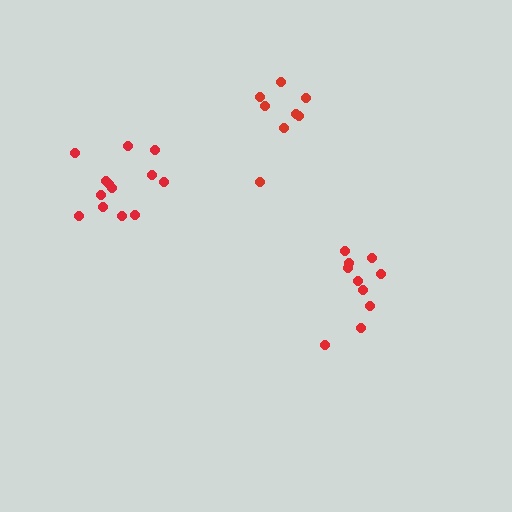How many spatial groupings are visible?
There are 3 spatial groupings.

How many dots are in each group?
Group 1: 10 dots, Group 2: 8 dots, Group 3: 13 dots (31 total).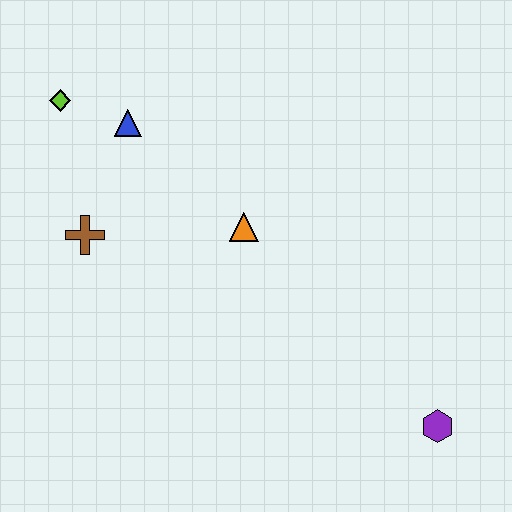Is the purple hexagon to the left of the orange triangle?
No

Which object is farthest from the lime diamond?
The purple hexagon is farthest from the lime diamond.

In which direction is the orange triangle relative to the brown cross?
The orange triangle is to the right of the brown cross.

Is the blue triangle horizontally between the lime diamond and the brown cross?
No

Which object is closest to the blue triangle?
The lime diamond is closest to the blue triangle.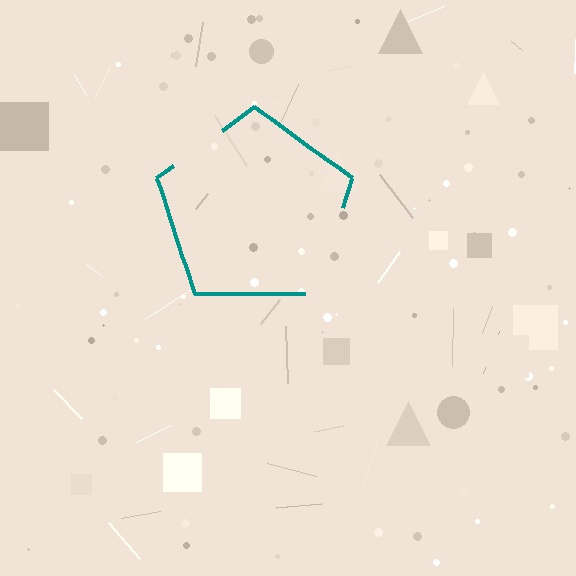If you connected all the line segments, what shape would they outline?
They would outline a pentagon.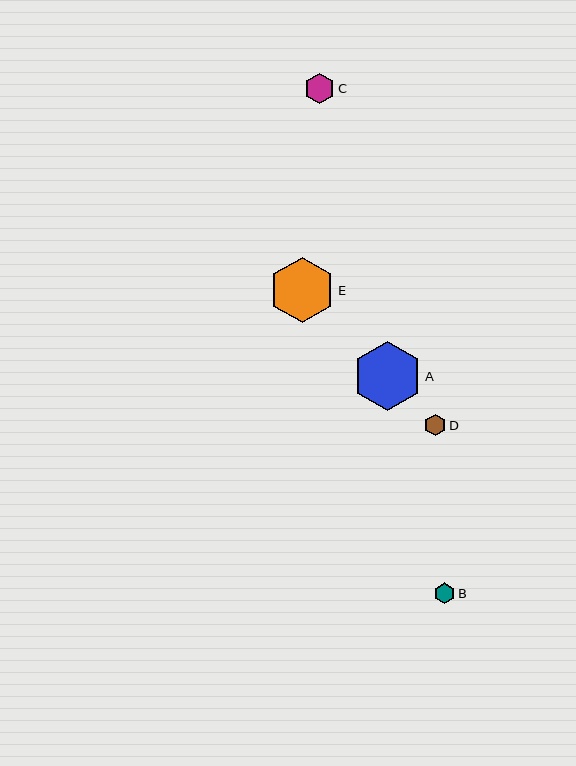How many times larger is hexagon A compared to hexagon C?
Hexagon A is approximately 2.3 times the size of hexagon C.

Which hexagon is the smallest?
Hexagon B is the smallest with a size of approximately 21 pixels.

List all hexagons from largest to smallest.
From largest to smallest: A, E, C, D, B.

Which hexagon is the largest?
Hexagon A is the largest with a size of approximately 70 pixels.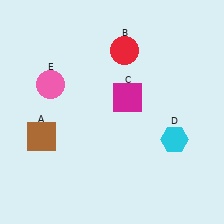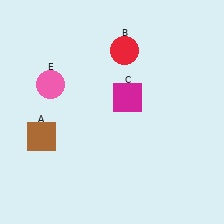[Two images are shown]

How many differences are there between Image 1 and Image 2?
There is 1 difference between the two images.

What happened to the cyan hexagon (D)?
The cyan hexagon (D) was removed in Image 2. It was in the bottom-right area of Image 1.